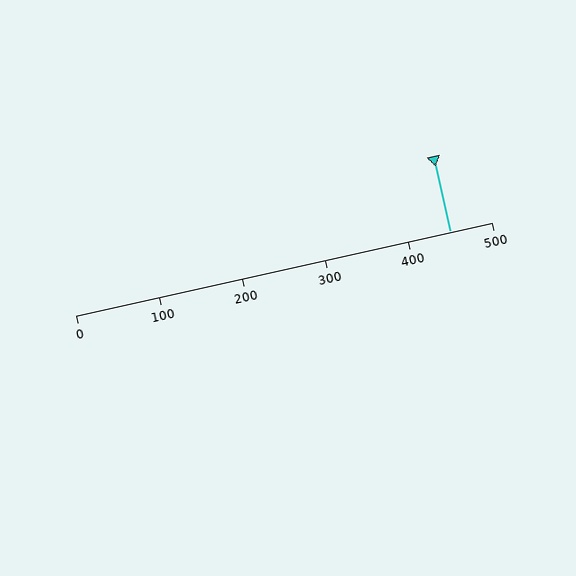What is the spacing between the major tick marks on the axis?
The major ticks are spaced 100 apart.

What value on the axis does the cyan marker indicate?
The marker indicates approximately 450.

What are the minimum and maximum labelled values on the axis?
The axis runs from 0 to 500.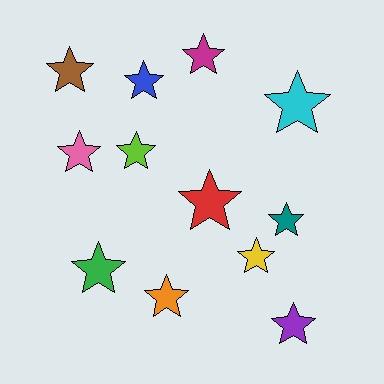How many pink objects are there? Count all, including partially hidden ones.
There is 1 pink object.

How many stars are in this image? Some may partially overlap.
There are 12 stars.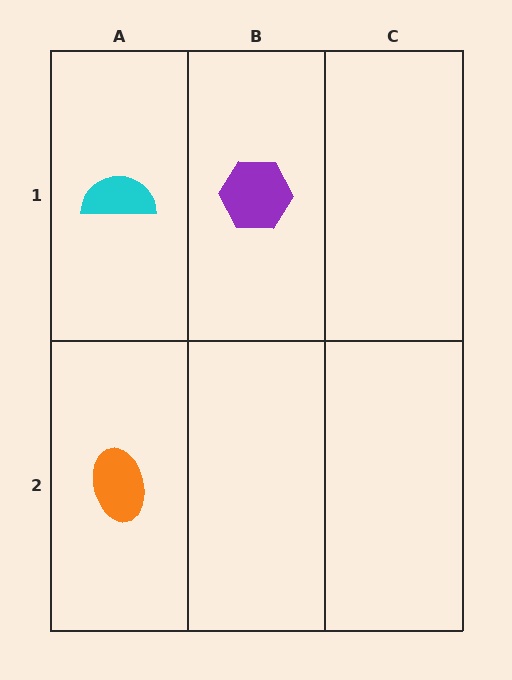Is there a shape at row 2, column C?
No, that cell is empty.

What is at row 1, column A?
A cyan semicircle.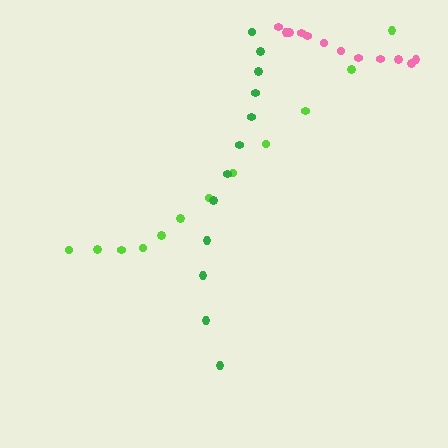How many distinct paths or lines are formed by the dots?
There are 3 distinct paths.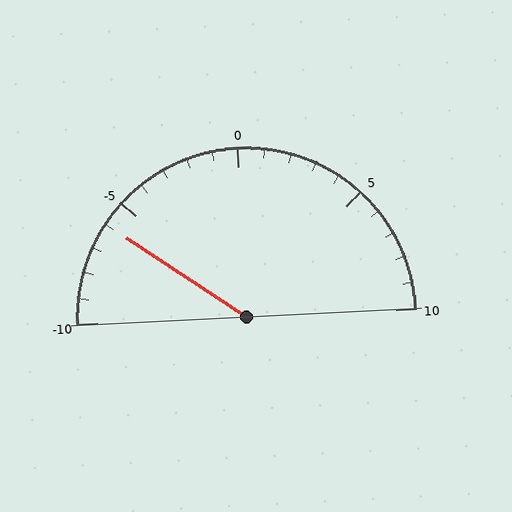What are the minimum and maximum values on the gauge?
The gauge ranges from -10 to 10.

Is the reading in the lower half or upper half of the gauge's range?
The reading is in the lower half of the range (-10 to 10).